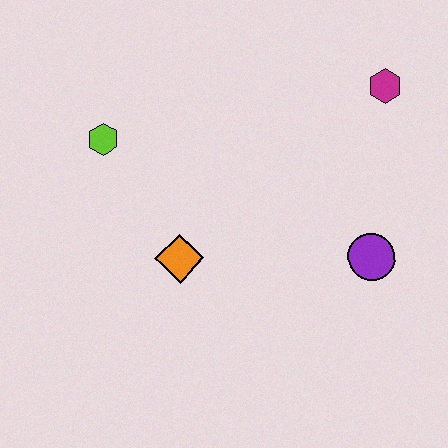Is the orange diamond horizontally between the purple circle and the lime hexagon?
Yes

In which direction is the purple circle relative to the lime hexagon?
The purple circle is to the right of the lime hexagon.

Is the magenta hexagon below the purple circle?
No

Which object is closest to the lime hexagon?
The orange diamond is closest to the lime hexagon.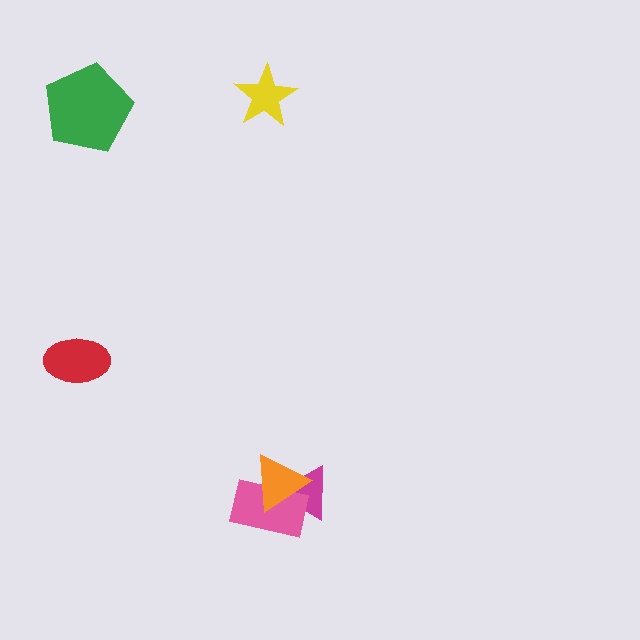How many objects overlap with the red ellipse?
0 objects overlap with the red ellipse.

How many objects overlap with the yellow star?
0 objects overlap with the yellow star.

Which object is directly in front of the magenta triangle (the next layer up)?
The pink rectangle is directly in front of the magenta triangle.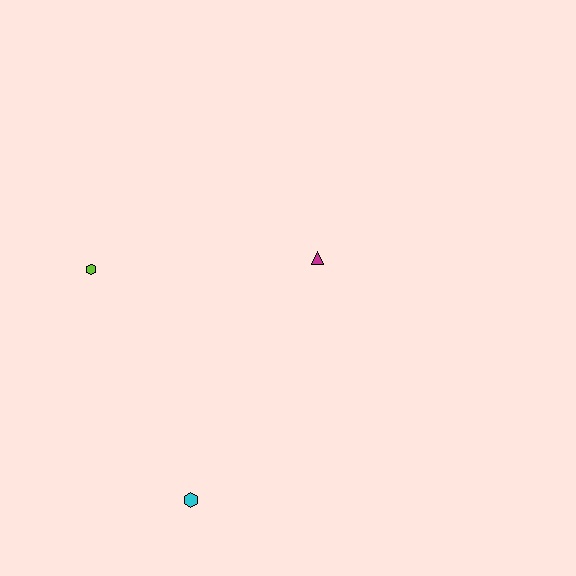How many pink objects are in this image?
There are no pink objects.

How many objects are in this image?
There are 3 objects.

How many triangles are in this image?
There is 1 triangle.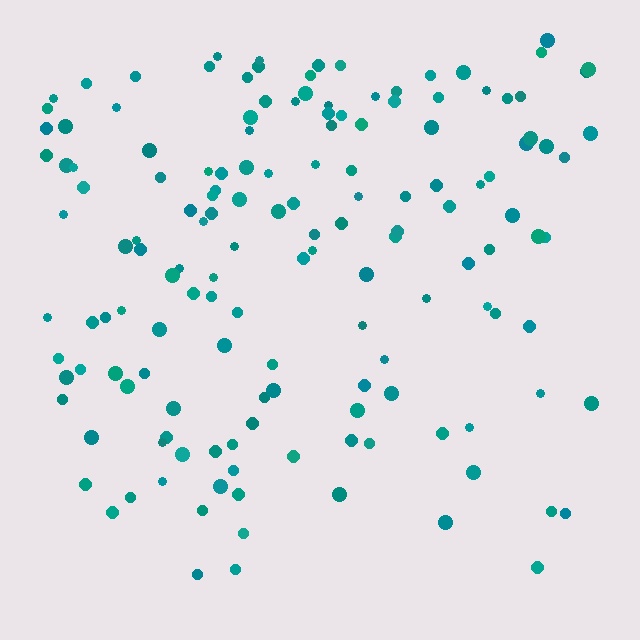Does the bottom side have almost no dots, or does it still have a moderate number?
Still a moderate number, just noticeably fewer than the top.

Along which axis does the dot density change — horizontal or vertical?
Vertical.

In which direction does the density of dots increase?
From bottom to top, with the top side densest.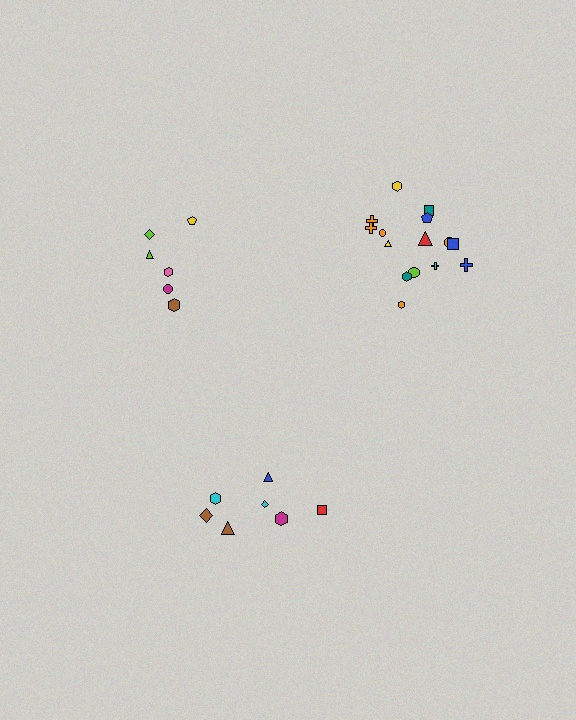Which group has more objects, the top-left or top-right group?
The top-right group.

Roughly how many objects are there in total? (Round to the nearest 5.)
Roughly 30 objects in total.